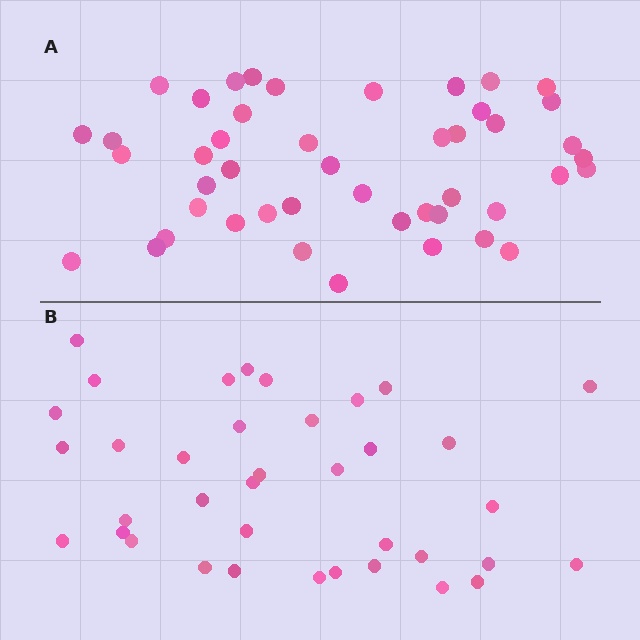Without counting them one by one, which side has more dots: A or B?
Region A (the top region) has more dots.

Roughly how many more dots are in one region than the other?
Region A has roughly 8 or so more dots than region B.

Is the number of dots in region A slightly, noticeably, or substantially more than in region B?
Region A has only slightly more — the two regions are fairly close. The ratio is roughly 1.2 to 1.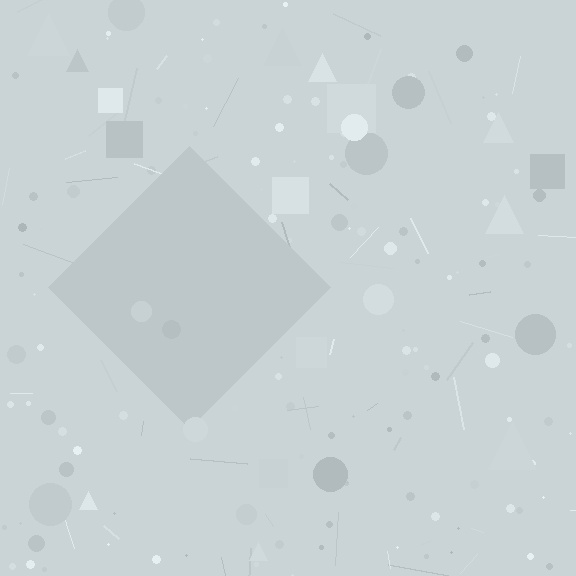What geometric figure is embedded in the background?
A diamond is embedded in the background.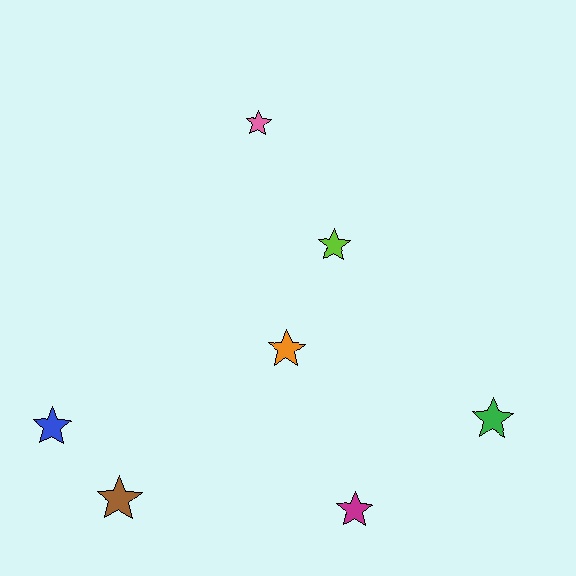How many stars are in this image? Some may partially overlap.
There are 7 stars.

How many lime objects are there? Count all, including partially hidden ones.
There is 1 lime object.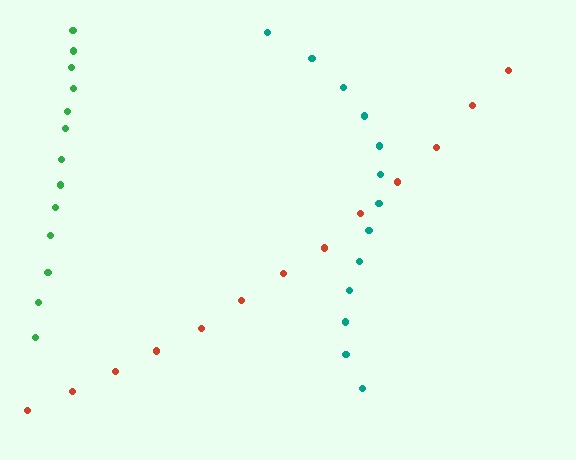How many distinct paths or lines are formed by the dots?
There are 3 distinct paths.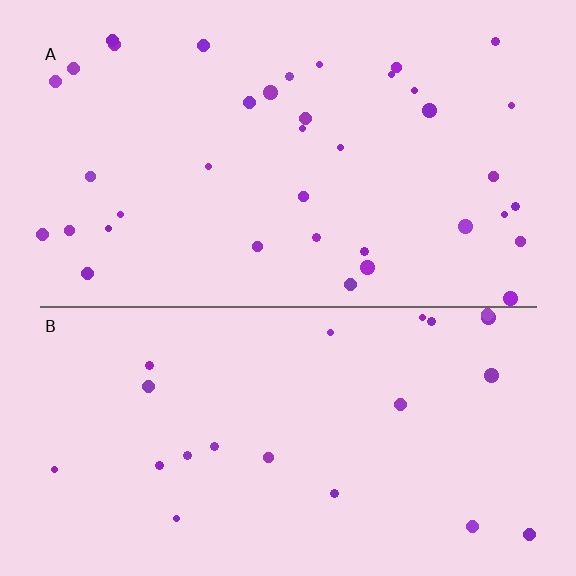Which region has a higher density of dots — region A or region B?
A (the top).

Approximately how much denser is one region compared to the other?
Approximately 1.8× — region A over region B.